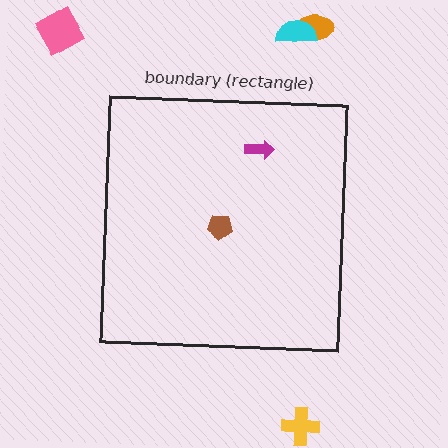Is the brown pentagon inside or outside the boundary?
Inside.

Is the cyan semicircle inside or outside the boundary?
Outside.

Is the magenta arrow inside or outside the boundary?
Inside.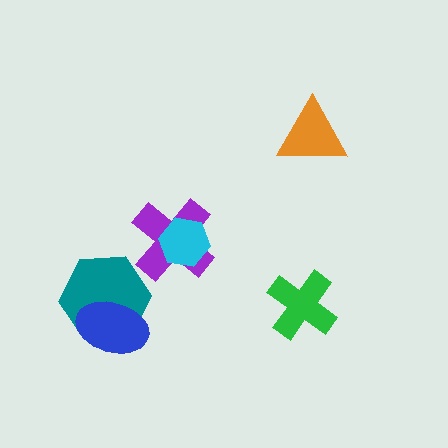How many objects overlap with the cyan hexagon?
1 object overlaps with the cyan hexagon.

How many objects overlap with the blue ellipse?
1 object overlaps with the blue ellipse.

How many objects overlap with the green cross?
0 objects overlap with the green cross.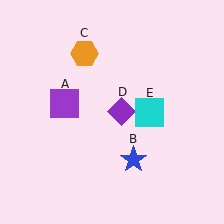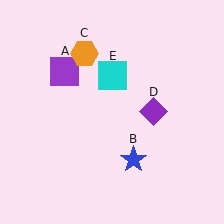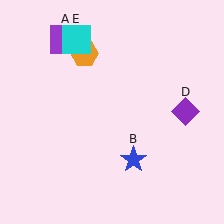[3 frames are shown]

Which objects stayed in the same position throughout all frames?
Blue star (object B) and orange hexagon (object C) remained stationary.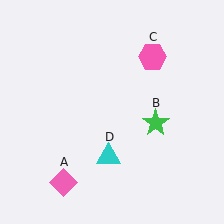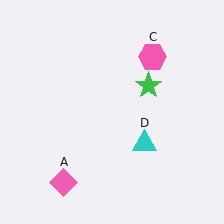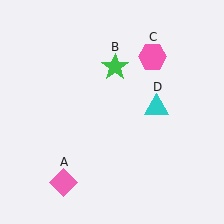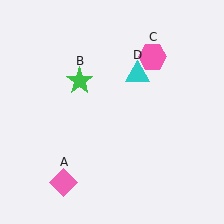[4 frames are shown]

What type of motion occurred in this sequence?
The green star (object B), cyan triangle (object D) rotated counterclockwise around the center of the scene.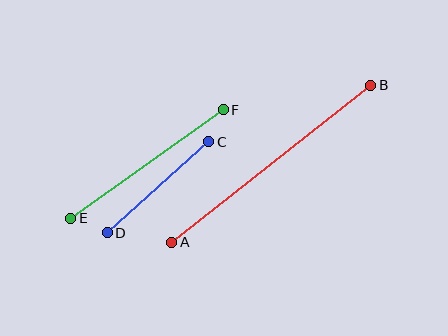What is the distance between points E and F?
The distance is approximately 187 pixels.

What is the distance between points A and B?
The distance is approximately 253 pixels.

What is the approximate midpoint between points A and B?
The midpoint is at approximately (271, 164) pixels.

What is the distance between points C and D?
The distance is approximately 136 pixels.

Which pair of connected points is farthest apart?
Points A and B are farthest apart.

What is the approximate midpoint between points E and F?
The midpoint is at approximately (147, 164) pixels.